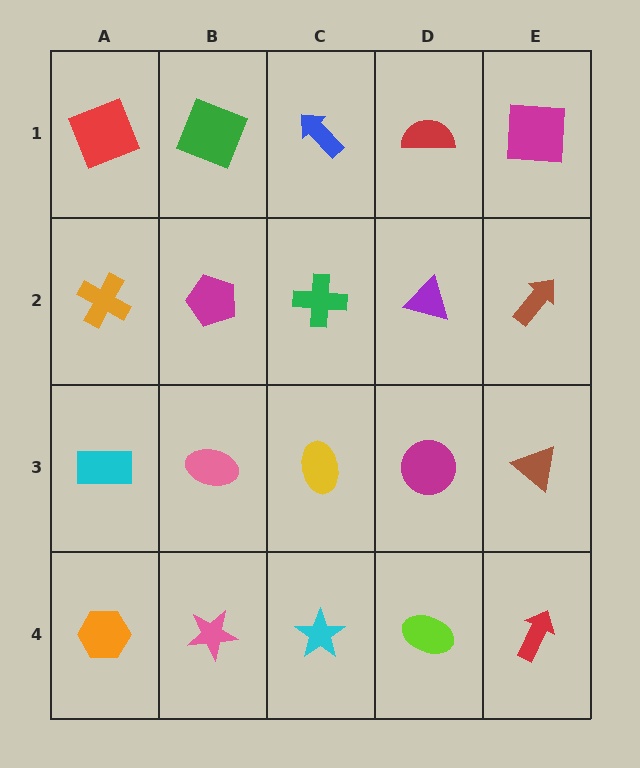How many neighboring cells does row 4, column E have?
2.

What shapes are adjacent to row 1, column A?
An orange cross (row 2, column A), a green square (row 1, column B).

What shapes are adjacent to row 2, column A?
A red square (row 1, column A), a cyan rectangle (row 3, column A), a magenta pentagon (row 2, column B).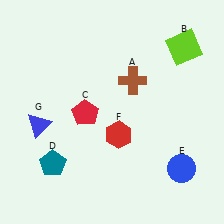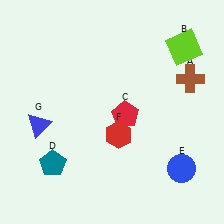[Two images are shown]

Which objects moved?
The objects that moved are: the brown cross (A), the red pentagon (C).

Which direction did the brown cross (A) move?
The brown cross (A) moved right.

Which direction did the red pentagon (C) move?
The red pentagon (C) moved right.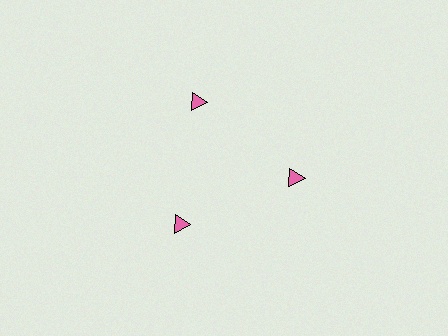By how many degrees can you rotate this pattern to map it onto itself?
The pattern maps onto itself every 120 degrees of rotation.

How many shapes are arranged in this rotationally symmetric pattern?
There are 3 shapes, arranged in 3 groups of 1.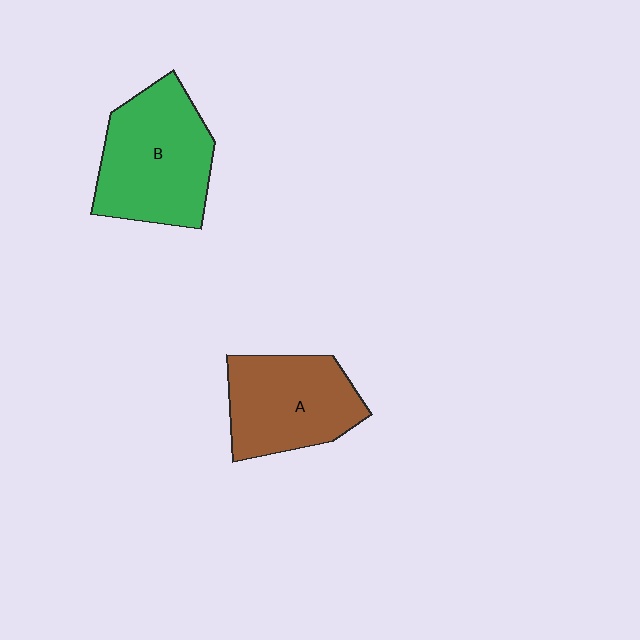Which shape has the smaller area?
Shape A (brown).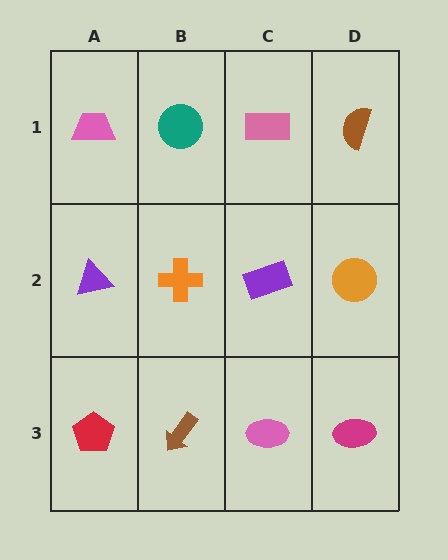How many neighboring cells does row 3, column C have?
3.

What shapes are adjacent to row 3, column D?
An orange circle (row 2, column D), a pink ellipse (row 3, column C).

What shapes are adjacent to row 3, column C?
A purple rectangle (row 2, column C), a brown arrow (row 3, column B), a magenta ellipse (row 3, column D).